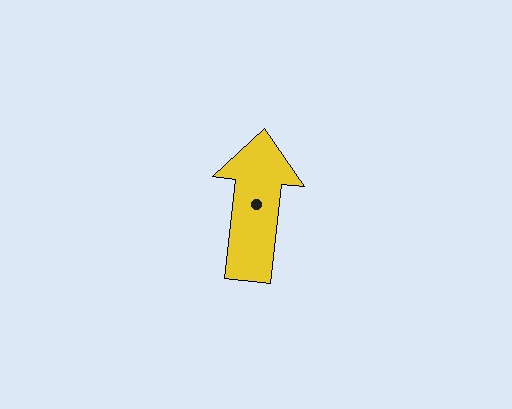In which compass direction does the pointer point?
North.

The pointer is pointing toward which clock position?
Roughly 12 o'clock.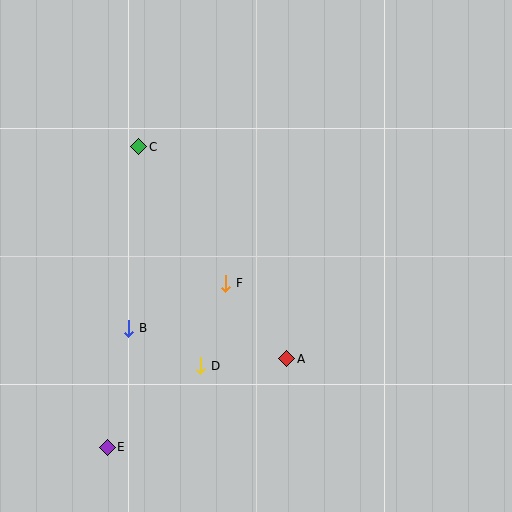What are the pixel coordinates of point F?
Point F is at (226, 283).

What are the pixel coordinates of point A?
Point A is at (287, 359).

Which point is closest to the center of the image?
Point F at (226, 283) is closest to the center.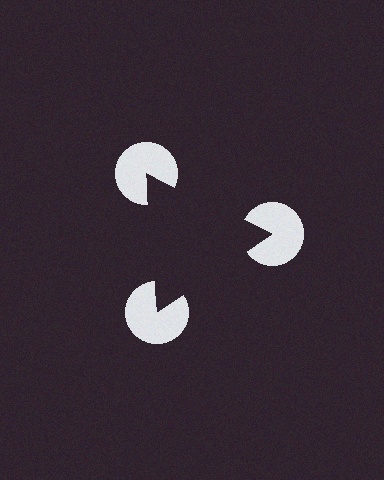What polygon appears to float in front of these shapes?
An illusory triangle — its edges are inferred from the aligned wedge cuts in the pac-man discs, not physically drawn.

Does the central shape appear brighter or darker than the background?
It typically appears slightly darker than the background, even though no actual brightness change is drawn.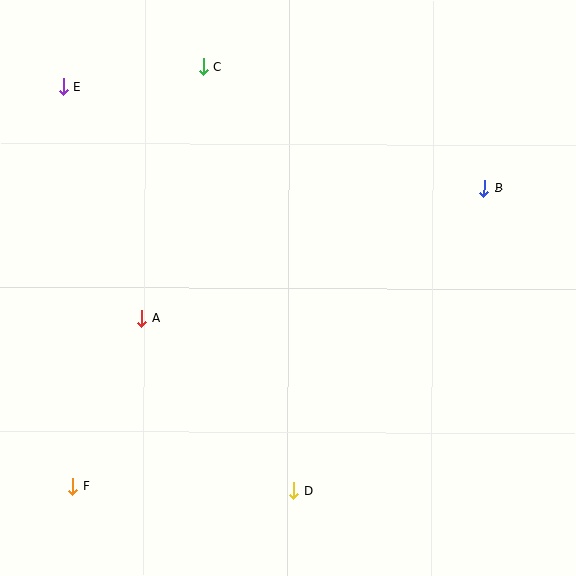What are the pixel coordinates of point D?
Point D is at (294, 491).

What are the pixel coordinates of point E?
Point E is at (63, 87).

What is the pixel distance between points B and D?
The distance between B and D is 357 pixels.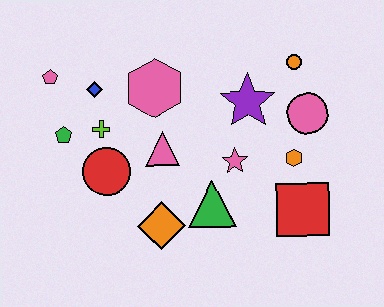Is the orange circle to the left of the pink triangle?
No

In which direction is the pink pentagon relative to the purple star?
The pink pentagon is to the left of the purple star.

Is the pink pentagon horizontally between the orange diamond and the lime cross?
No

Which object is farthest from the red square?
The pink pentagon is farthest from the red square.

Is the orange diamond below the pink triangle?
Yes